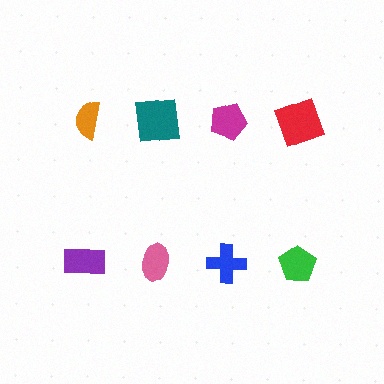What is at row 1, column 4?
A red square.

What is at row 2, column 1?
A purple rectangle.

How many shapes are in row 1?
4 shapes.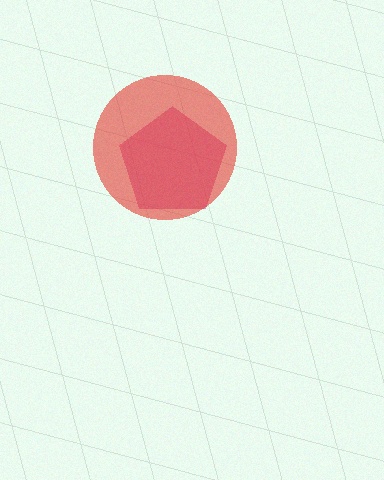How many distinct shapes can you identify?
There are 2 distinct shapes: a magenta pentagon, a red circle.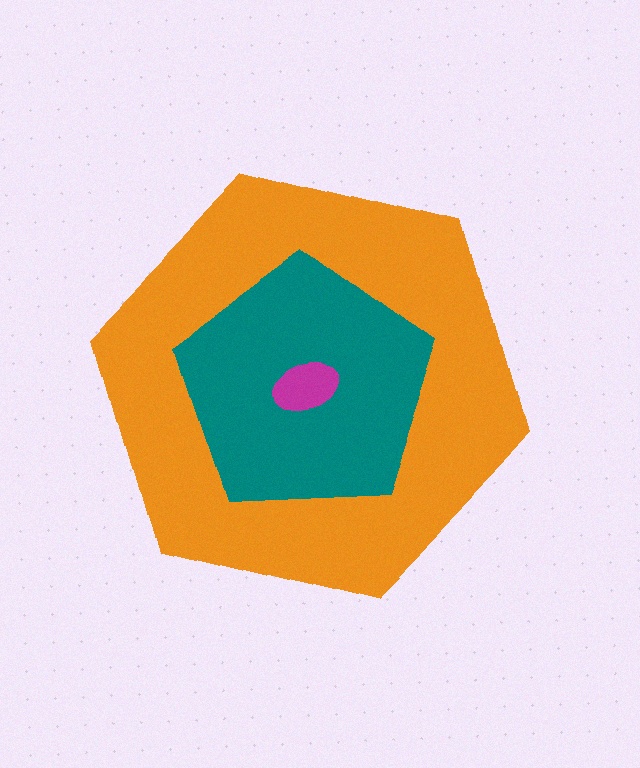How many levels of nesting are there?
3.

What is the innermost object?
The magenta ellipse.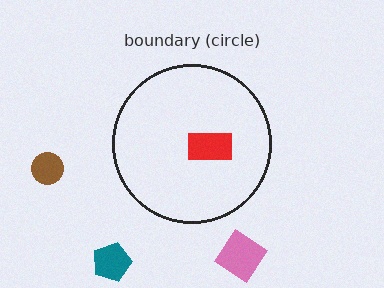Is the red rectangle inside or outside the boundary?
Inside.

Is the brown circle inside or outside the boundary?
Outside.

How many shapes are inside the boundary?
1 inside, 3 outside.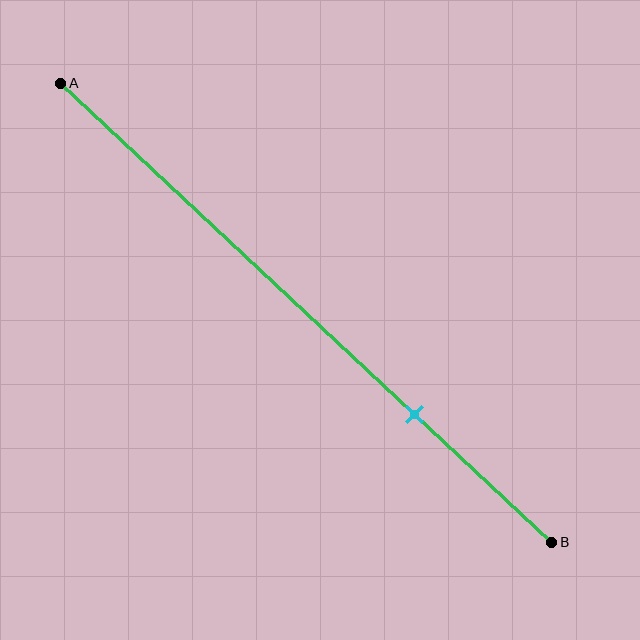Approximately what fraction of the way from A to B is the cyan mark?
The cyan mark is approximately 70% of the way from A to B.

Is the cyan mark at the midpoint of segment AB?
No, the mark is at about 70% from A, not at the 50% midpoint.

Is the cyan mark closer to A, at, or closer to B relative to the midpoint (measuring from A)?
The cyan mark is closer to point B than the midpoint of segment AB.